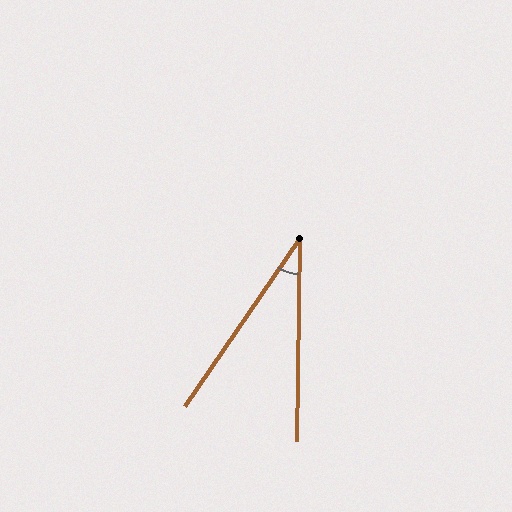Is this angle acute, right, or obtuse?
It is acute.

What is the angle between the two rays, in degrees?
Approximately 34 degrees.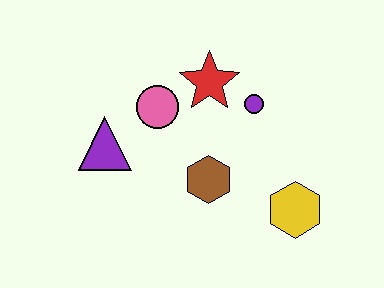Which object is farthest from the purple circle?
The purple triangle is farthest from the purple circle.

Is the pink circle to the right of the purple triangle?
Yes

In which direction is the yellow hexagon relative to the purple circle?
The yellow hexagon is below the purple circle.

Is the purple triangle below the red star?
Yes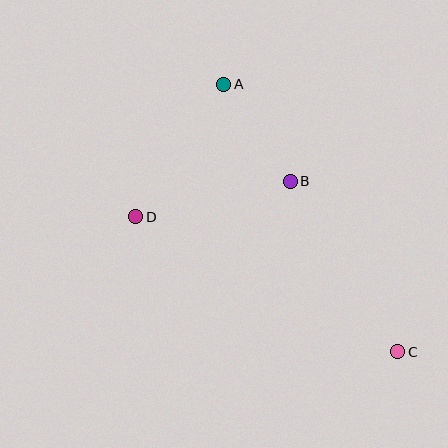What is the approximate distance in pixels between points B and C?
The distance between B and C is approximately 201 pixels.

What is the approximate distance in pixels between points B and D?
The distance between B and D is approximately 159 pixels.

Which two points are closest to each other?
Points A and B are closest to each other.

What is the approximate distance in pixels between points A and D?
The distance between A and D is approximately 159 pixels.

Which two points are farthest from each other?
Points A and C are farthest from each other.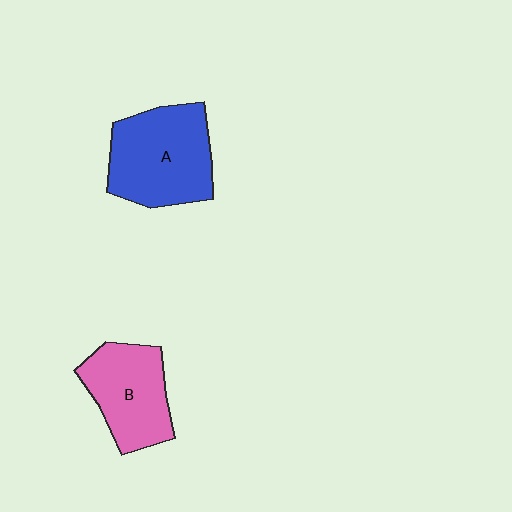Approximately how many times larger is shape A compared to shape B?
Approximately 1.3 times.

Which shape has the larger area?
Shape A (blue).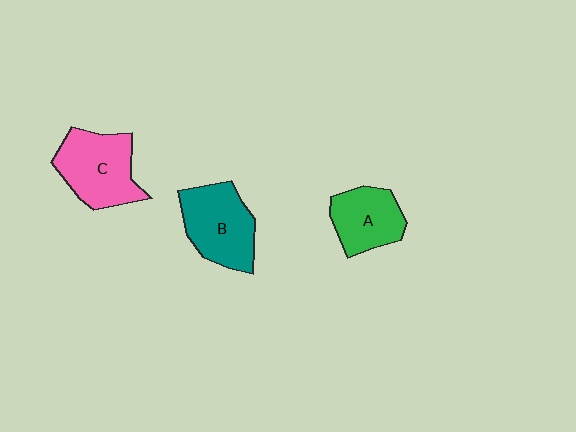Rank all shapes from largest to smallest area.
From largest to smallest: C (pink), B (teal), A (green).